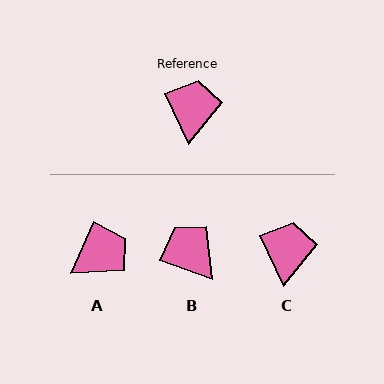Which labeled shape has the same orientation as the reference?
C.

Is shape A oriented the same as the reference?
No, it is off by about 49 degrees.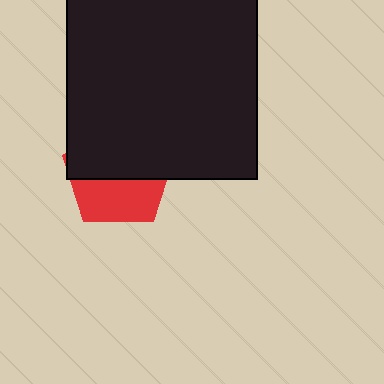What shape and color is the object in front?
The object in front is a black square.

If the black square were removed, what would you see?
You would see the complete red pentagon.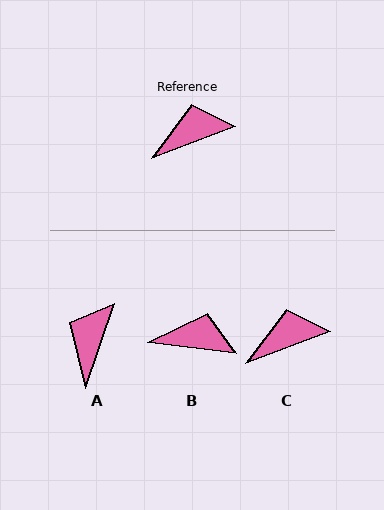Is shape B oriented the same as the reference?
No, it is off by about 27 degrees.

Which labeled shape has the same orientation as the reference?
C.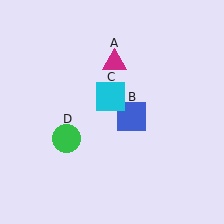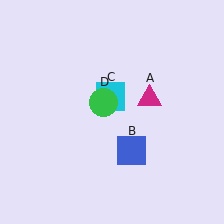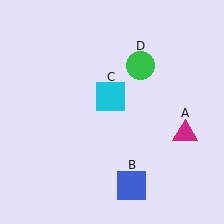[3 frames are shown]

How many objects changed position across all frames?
3 objects changed position: magenta triangle (object A), blue square (object B), green circle (object D).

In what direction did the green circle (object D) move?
The green circle (object D) moved up and to the right.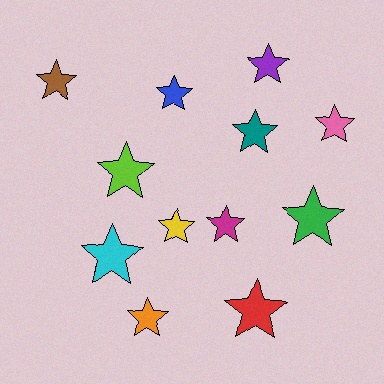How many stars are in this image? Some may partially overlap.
There are 12 stars.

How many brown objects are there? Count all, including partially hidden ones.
There is 1 brown object.